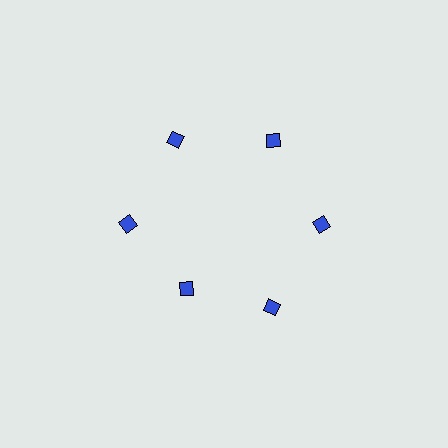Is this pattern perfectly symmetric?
No. The 6 blue diamonds are arranged in a ring, but one element near the 7 o'clock position is pulled inward toward the center, breaking the 6-fold rotational symmetry.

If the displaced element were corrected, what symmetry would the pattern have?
It would have 6-fold rotational symmetry — the pattern would map onto itself every 60 degrees.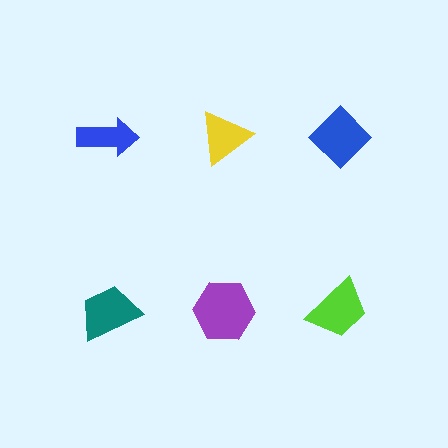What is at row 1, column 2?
A yellow triangle.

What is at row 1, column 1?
A blue arrow.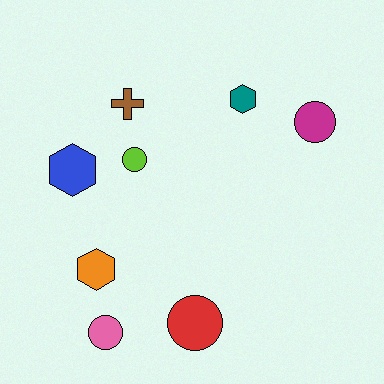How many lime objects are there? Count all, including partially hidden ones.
There is 1 lime object.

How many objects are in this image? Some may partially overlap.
There are 8 objects.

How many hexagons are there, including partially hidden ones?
There are 3 hexagons.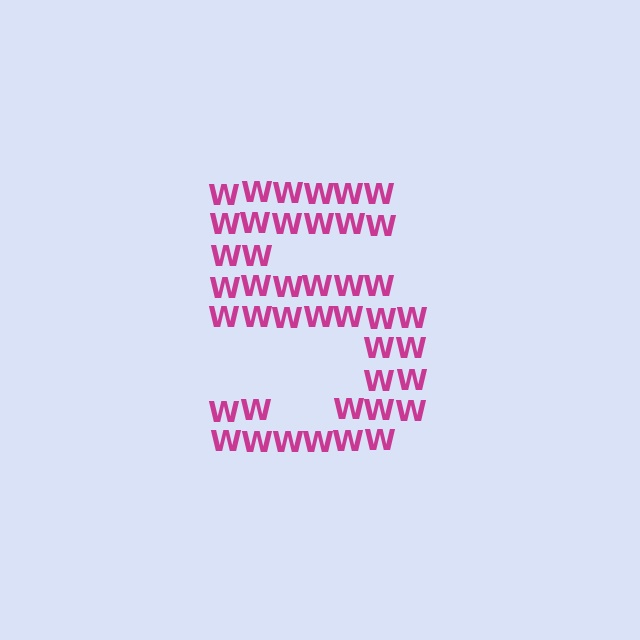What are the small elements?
The small elements are letter W's.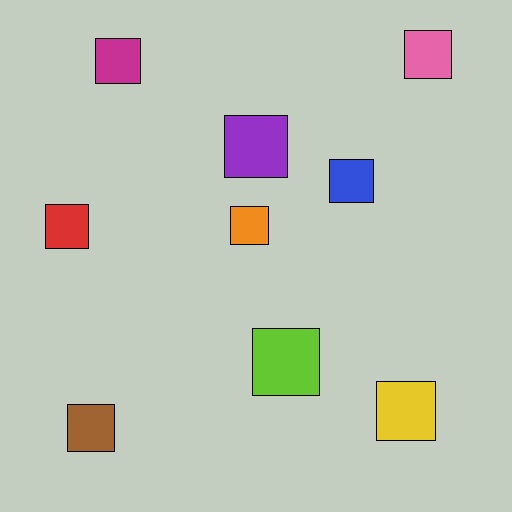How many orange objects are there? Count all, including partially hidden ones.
There is 1 orange object.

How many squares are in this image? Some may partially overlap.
There are 9 squares.